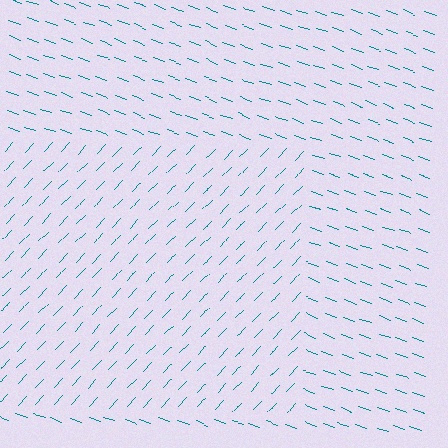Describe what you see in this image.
The image is filled with small teal line segments. A rectangle region in the image has lines oriented differently from the surrounding lines, creating a visible texture boundary.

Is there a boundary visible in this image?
Yes, there is a texture boundary formed by a change in line orientation.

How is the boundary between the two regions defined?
The boundary is defined purely by a change in line orientation (approximately 66 degrees difference). All lines are the same color and thickness.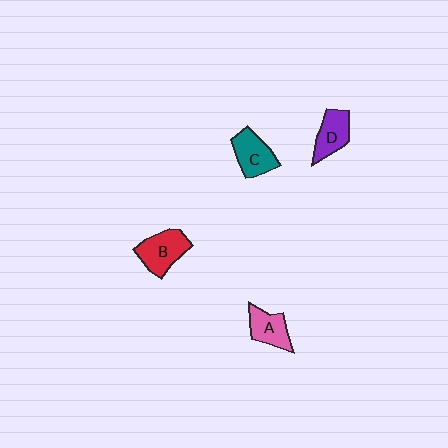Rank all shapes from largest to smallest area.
From largest to smallest: B (red), C (teal), D (purple), A (pink).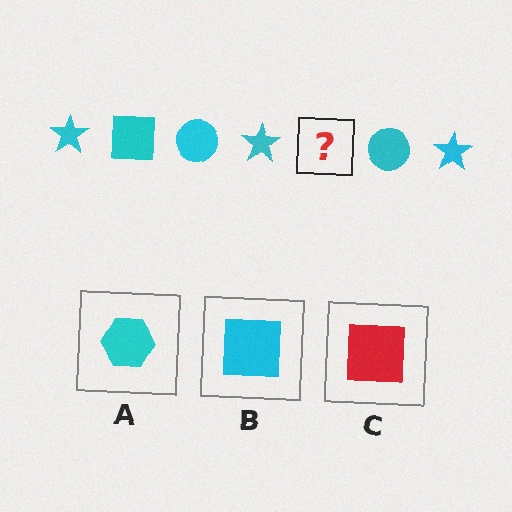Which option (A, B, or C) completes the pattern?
B.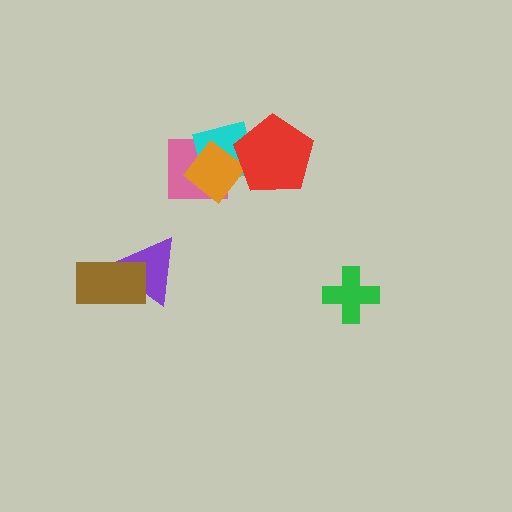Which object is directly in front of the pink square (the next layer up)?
The cyan square is directly in front of the pink square.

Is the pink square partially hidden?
Yes, it is partially covered by another shape.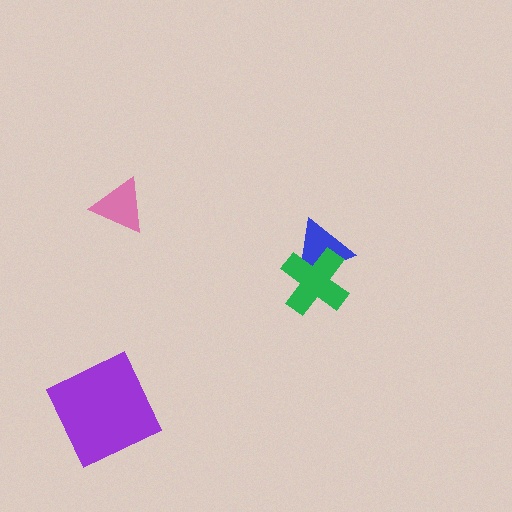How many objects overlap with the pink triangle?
0 objects overlap with the pink triangle.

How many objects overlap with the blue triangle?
1 object overlaps with the blue triangle.